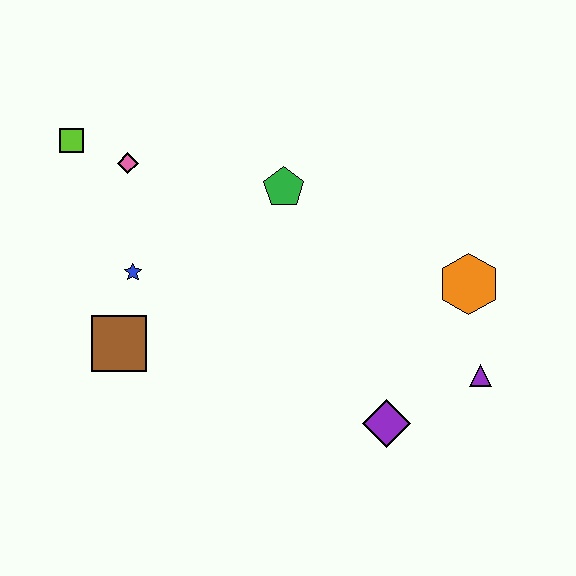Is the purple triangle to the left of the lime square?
No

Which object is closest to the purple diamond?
The purple triangle is closest to the purple diamond.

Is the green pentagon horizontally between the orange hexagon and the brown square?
Yes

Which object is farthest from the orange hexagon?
The lime square is farthest from the orange hexagon.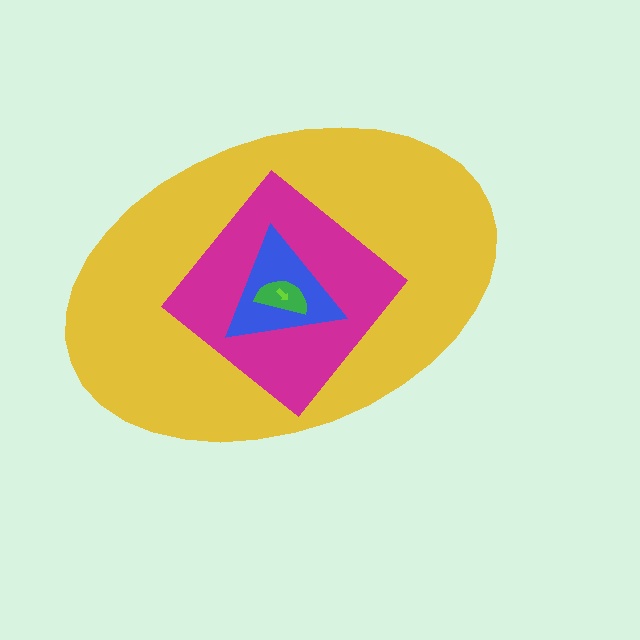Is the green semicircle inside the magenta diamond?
Yes.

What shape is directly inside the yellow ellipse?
The magenta diamond.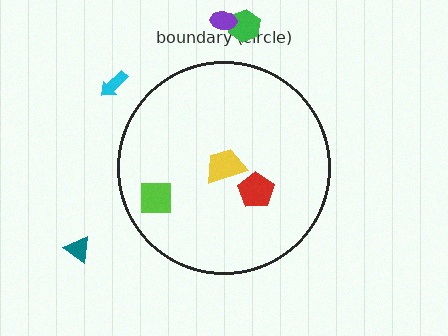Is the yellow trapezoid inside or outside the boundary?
Inside.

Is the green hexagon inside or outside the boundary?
Outside.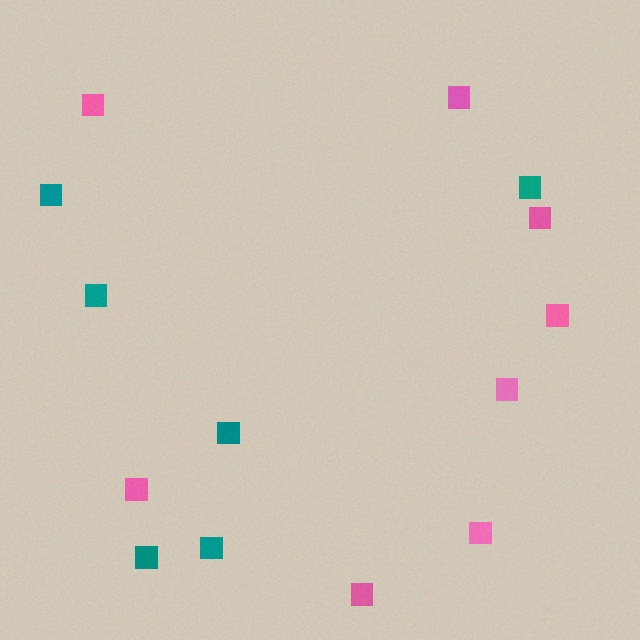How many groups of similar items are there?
There are 2 groups: one group of pink squares (8) and one group of teal squares (6).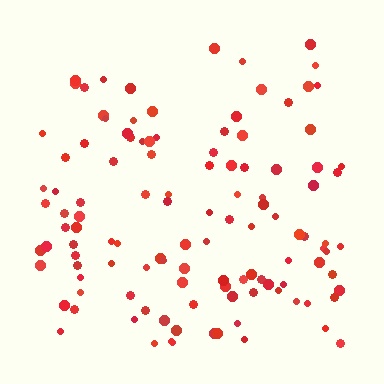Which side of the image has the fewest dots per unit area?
The top.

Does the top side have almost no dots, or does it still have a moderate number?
Still a moderate number, just noticeably fewer than the bottom.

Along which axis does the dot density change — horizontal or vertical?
Vertical.